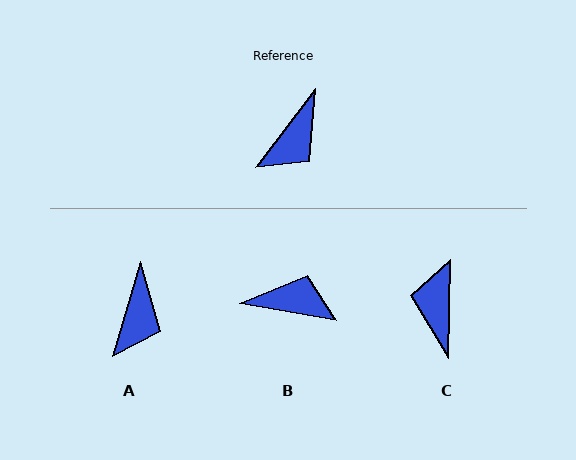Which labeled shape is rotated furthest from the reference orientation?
C, about 144 degrees away.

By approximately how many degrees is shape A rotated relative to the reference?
Approximately 21 degrees counter-clockwise.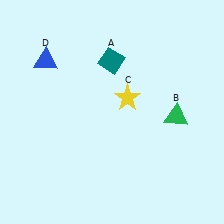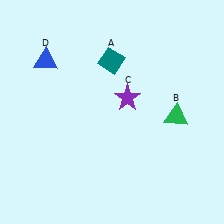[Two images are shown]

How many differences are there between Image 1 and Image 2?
There is 1 difference between the two images.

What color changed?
The star (C) changed from yellow in Image 1 to purple in Image 2.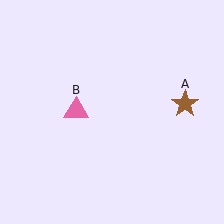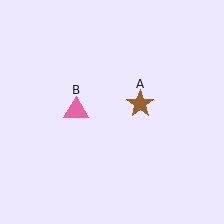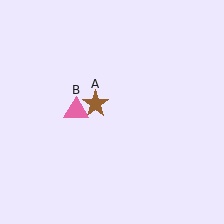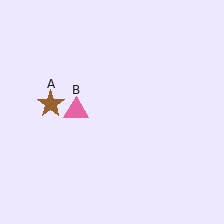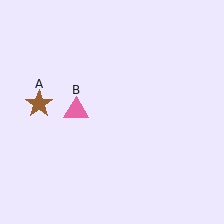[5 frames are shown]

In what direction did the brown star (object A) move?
The brown star (object A) moved left.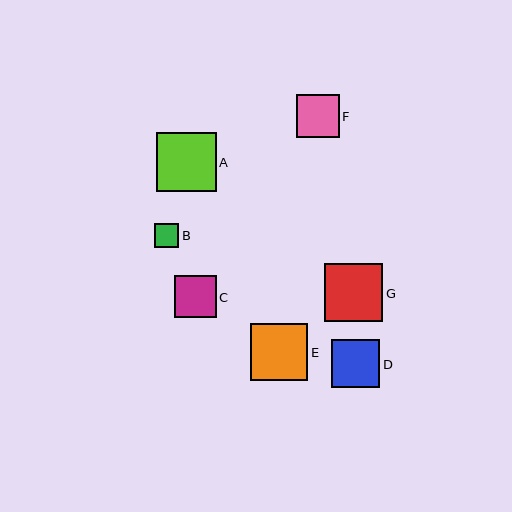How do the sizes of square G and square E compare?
Square G and square E are approximately the same size.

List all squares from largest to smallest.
From largest to smallest: A, G, E, D, F, C, B.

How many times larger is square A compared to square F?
Square A is approximately 1.4 times the size of square F.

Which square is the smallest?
Square B is the smallest with a size of approximately 24 pixels.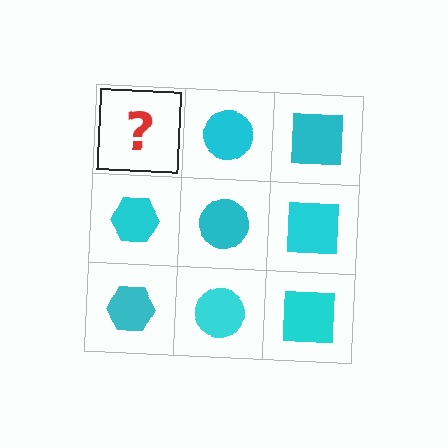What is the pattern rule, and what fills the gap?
The rule is that each column has a consistent shape. The gap should be filled with a cyan hexagon.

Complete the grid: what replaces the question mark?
The question mark should be replaced with a cyan hexagon.